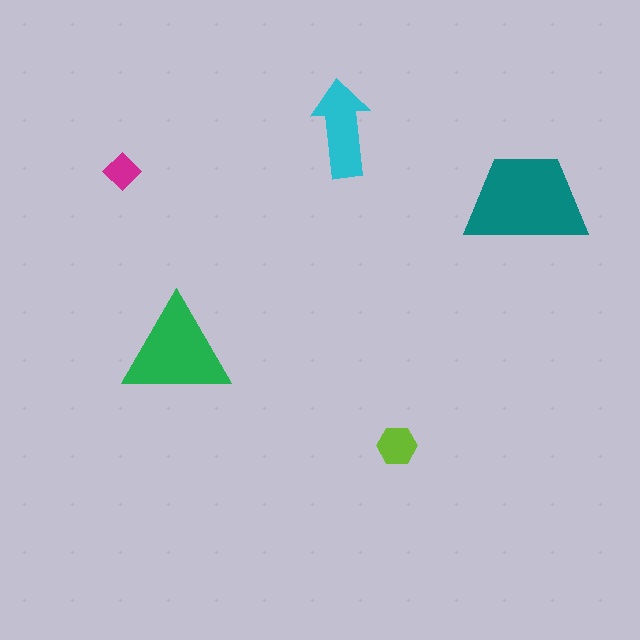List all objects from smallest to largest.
The magenta diamond, the lime hexagon, the cyan arrow, the green triangle, the teal trapezoid.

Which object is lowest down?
The lime hexagon is bottommost.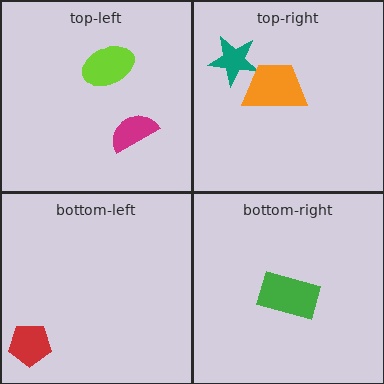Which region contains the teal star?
The top-right region.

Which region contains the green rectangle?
The bottom-right region.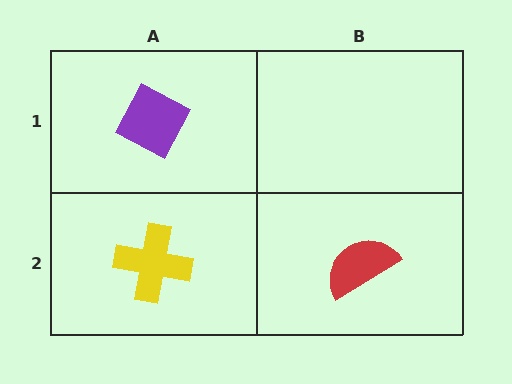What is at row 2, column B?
A red semicircle.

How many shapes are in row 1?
1 shape.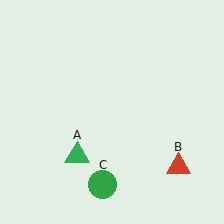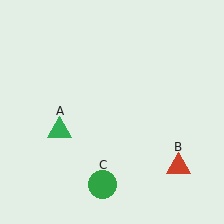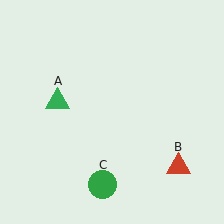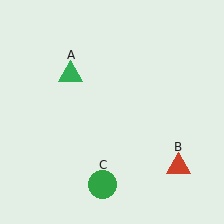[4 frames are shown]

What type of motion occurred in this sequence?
The green triangle (object A) rotated clockwise around the center of the scene.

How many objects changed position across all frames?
1 object changed position: green triangle (object A).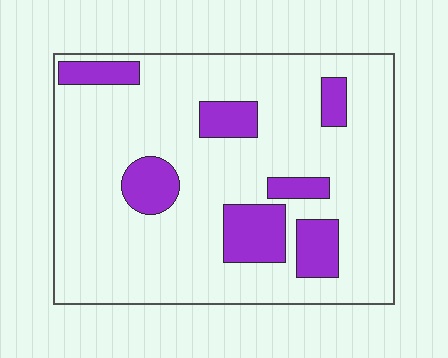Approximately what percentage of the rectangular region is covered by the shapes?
Approximately 20%.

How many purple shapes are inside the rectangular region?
7.